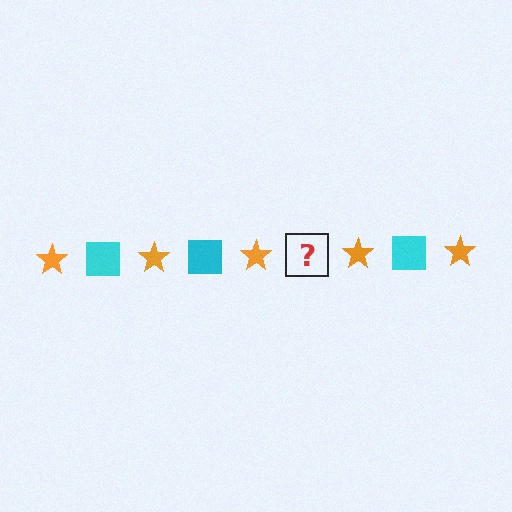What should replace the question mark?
The question mark should be replaced with a cyan square.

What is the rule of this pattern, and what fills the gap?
The rule is that the pattern alternates between orange star and cyan square. The gap should be filled with a cyan square.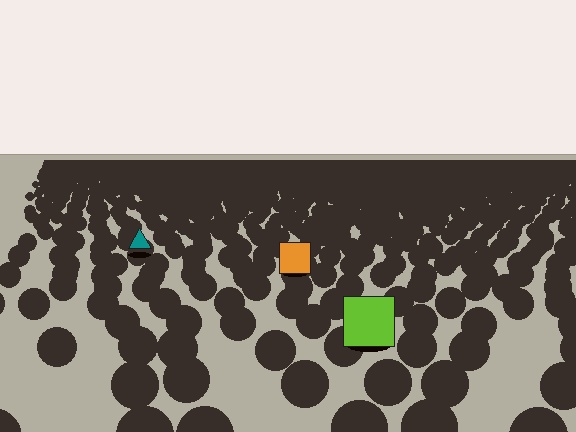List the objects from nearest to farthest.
From nearest to farthest: the lime square, the orange square, the teal triangle.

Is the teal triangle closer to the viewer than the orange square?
No. The orange square is closer — you can tell from the texture gradient: the ground texture is coarser near it.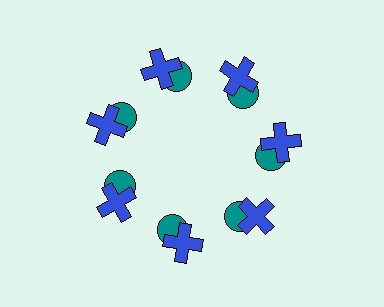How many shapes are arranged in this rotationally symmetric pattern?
There are 14 shapes, arranged in 7 groups of 2.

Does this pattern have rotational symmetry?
Yes, this pattern has 7-fold rotational symmetry. It looks the same after rotating 51 degrees around the center.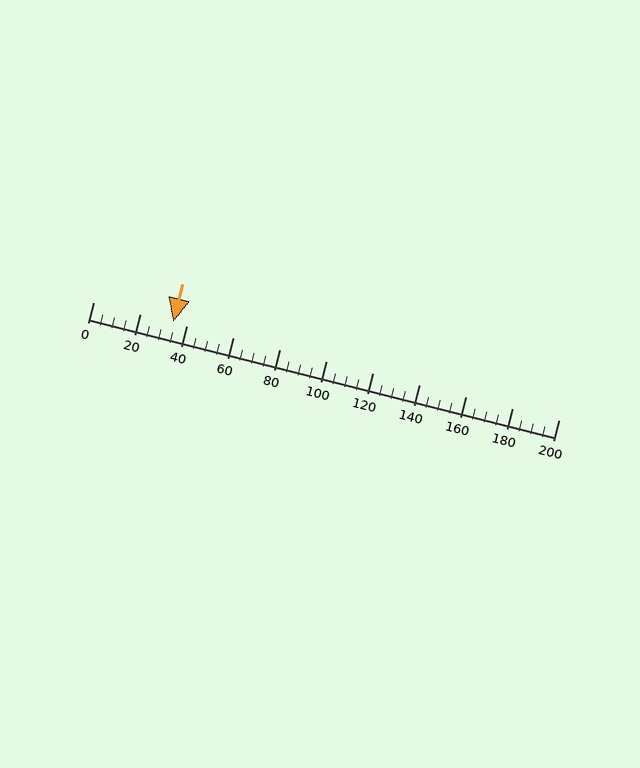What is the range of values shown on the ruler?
The ruler shows values from 0 to 200.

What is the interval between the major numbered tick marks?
The major tick marks are spaced 20 units apart.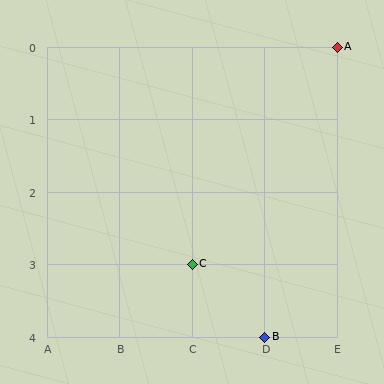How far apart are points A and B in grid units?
Points A and B are 1 column and 4 rows apart (about 4.1 grid units diagonally).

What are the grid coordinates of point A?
Point A is at grid coordinates (E, 0).